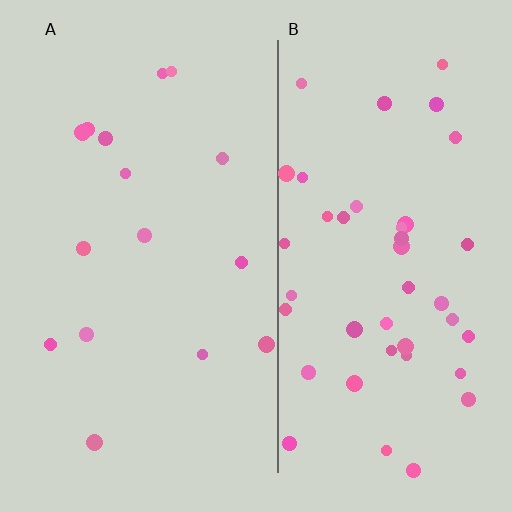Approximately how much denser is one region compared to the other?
Approximately 2.8× — region B over region A.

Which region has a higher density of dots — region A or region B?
B (the right).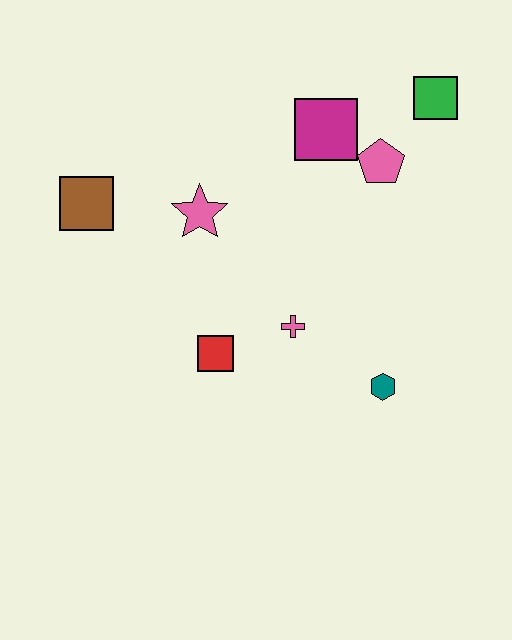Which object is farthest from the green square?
The brown square is farthest from the green square.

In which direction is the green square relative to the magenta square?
The green square is to the right of the magenta square.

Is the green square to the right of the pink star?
Yes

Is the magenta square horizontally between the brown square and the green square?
Yes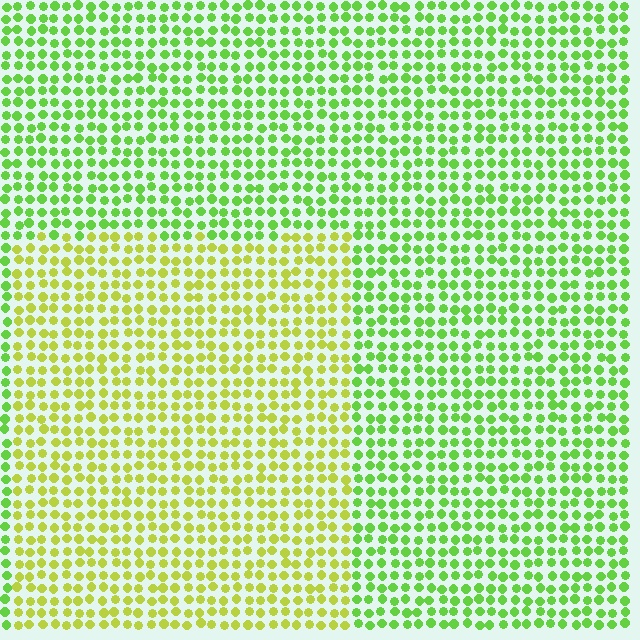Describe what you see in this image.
The image is filled with small lime elements in a uniform arrangement. A rectangle-shaped region is visible where the elements are tinted to a slightly different hue, forming a subtle color boundary.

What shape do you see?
I see a rectangle.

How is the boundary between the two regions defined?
The boundary is defined purely by a slight shift in hue (about 36 degrees). Spacing, size, and orientation are identical on both sides.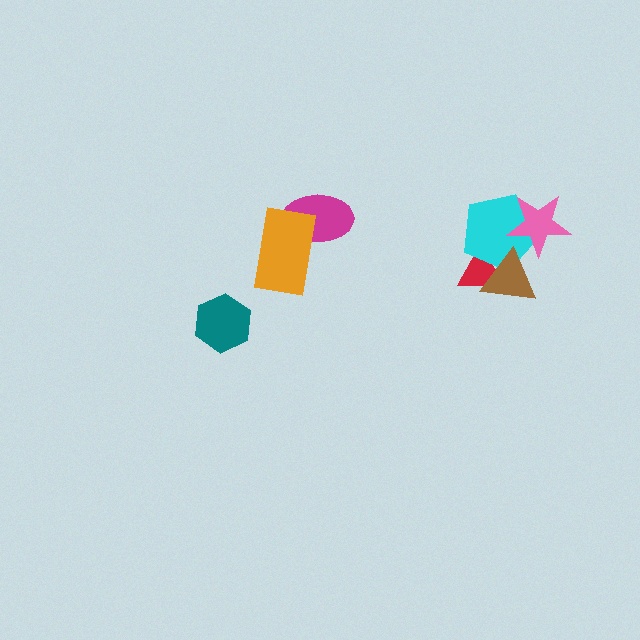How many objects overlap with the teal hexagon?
0 objects overlap with the teal hexagon.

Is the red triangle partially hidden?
Yes, it is partially covered by another shape.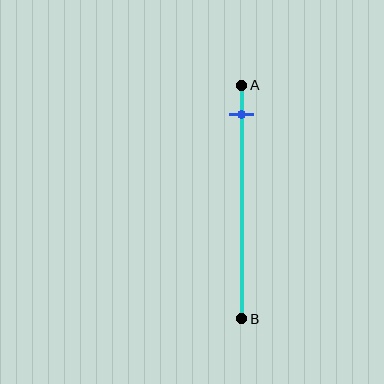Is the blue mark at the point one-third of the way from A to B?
No, the mark is at about 15% from A, not at the 33% one-third point.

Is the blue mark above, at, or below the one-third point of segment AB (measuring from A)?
The blue mark is above the one-third point of segment AB.